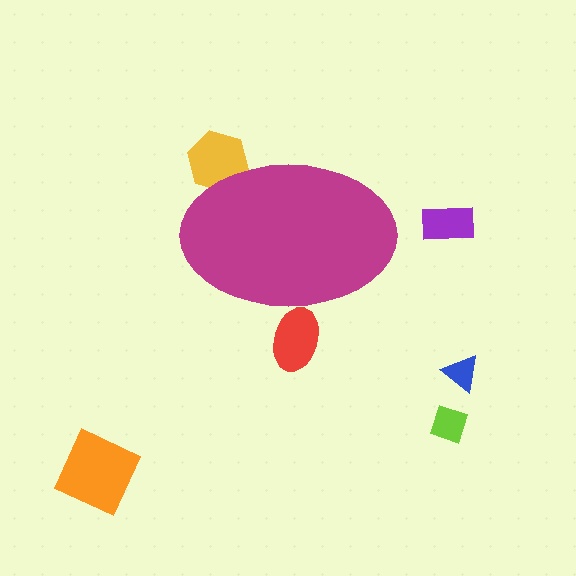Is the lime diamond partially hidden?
No, the lime diamond is fully visible.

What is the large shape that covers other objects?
A magenta ellipse.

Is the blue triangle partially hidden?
No, the blue triangle is fully visible.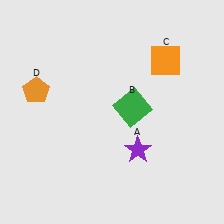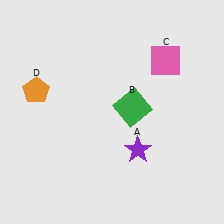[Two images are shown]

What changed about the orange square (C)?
In Image 1, C is orange. In Image 2, it changed to pink.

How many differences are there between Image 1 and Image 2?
There is 1 difference between the two images.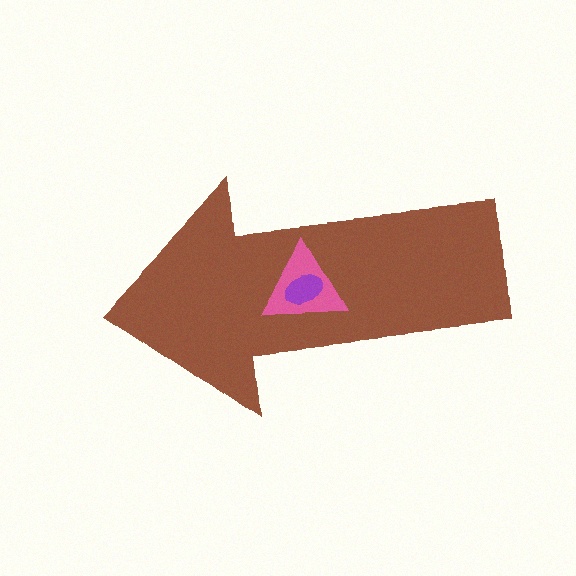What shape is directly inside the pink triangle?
The purple ellipse.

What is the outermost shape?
The brown arrow.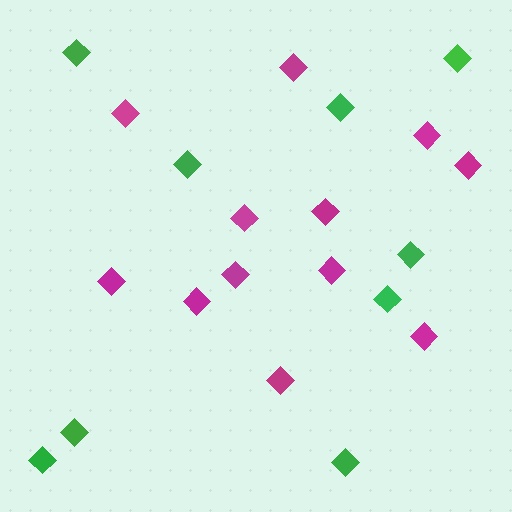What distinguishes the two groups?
There are 2 groups: one group of green diamonds (9) and one group of magenta diamonds (12).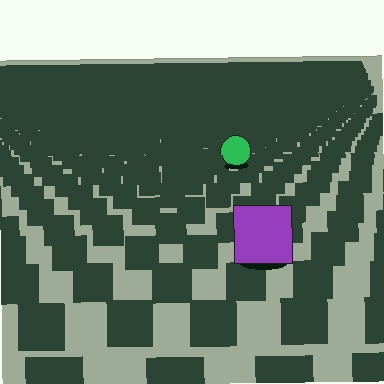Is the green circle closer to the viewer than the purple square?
No. The purple square is closer — you can tell from the texture gradient: the ground texture is coarser near it.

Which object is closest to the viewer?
The purple square is closest. The texture marks near it are larger and more spread out.